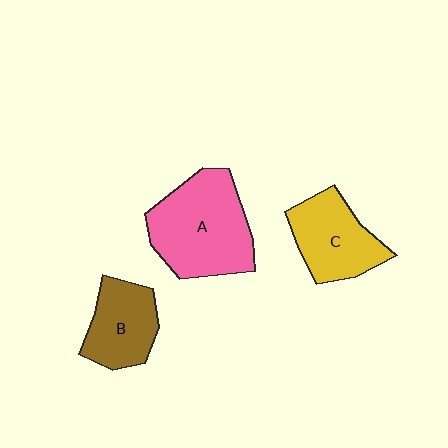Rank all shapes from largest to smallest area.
From largest to smallest: A (pink), C (yellow), B (brown).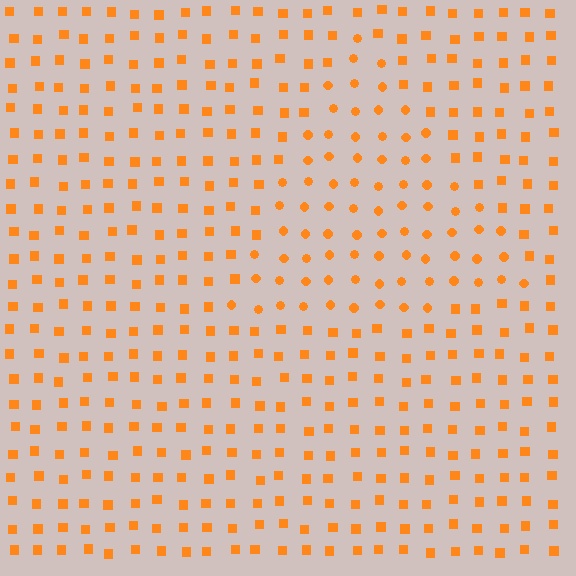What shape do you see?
I see a triangle.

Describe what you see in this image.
The image is filled with small orange elements arranged in a uniform grid. A triangle-shaped region contains circles, while the surrounding area contains squares. The boundary is defined purely by the change in element shape.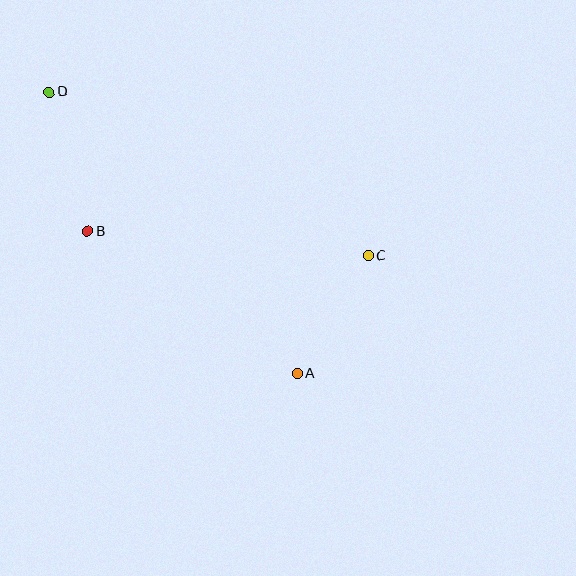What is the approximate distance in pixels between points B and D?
The distance between B and D is approximately 144 pixels.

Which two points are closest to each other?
Points A and C are closest to each other.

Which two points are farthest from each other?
Points A and D are farthest from each other.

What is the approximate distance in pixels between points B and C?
The distance between B and C is approximately 282 pixels.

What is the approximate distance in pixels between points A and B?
The distance between A and B is approximately 254 pixels.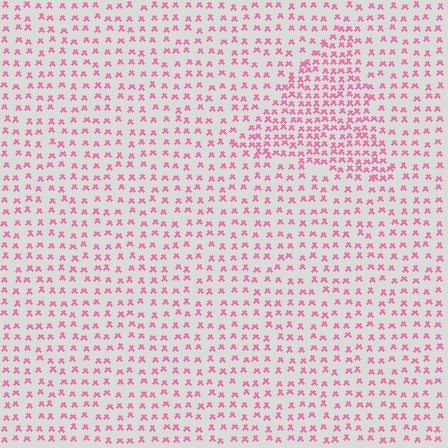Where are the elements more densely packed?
The elements are more densely packed inside the triangle boundary.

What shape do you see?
I see a triangle.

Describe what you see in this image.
The image contains small pink elements arranged at two different densities. A triangle-shaped region is visible where the elements are more densely packed than the surrounding area.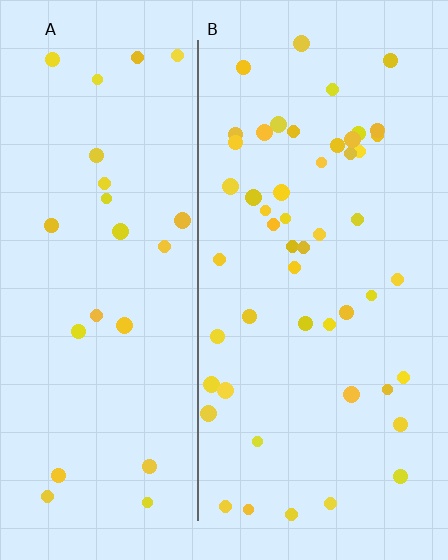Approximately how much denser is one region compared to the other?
Approximately 2.0× — region B over region A.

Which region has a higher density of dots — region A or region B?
B (the right).